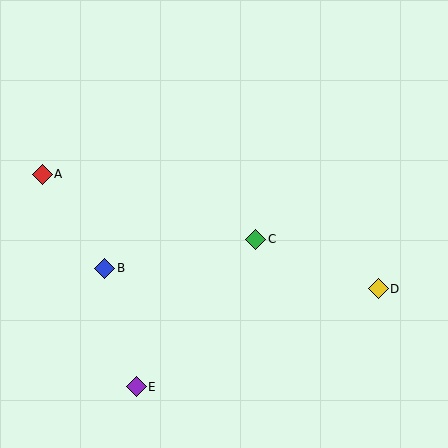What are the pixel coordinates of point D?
Point D is at (378, 289).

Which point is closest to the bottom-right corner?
Point D is closest to the bottom-right corner.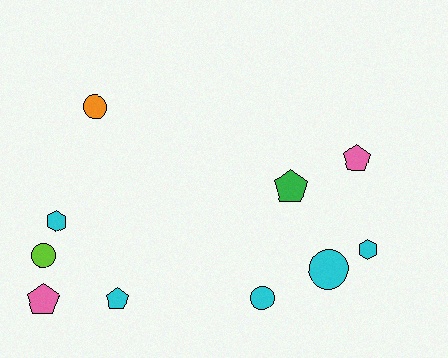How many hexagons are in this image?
There are 2 hexagons.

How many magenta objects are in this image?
There are no magenta objects.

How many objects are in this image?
There are 10 objects.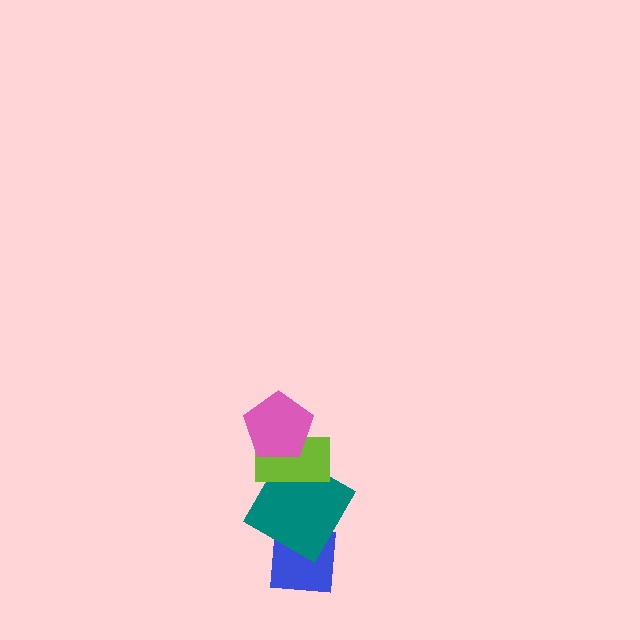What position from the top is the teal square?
The teal square is 3rd from the top.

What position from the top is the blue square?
The blue square is 4th from the top.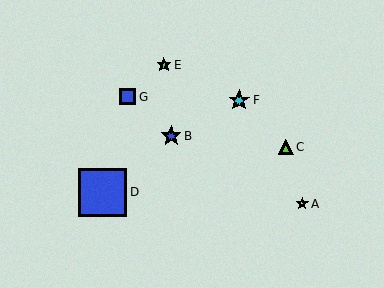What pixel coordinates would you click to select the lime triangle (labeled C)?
Click at (286, 147) to select the lime triangle C.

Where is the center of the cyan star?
The center of the cyan star is at (239, 100).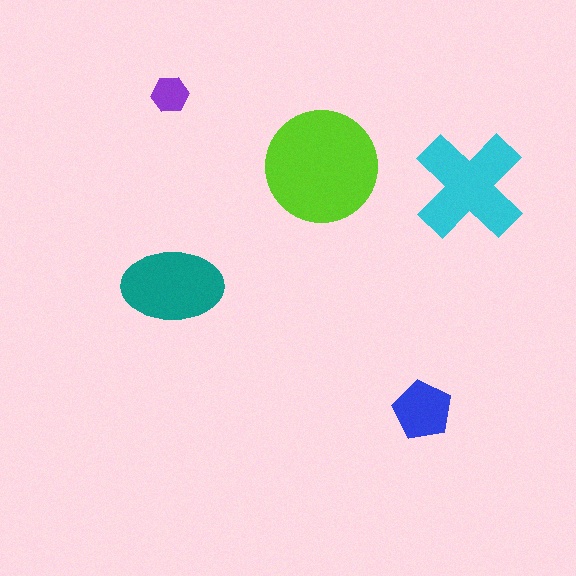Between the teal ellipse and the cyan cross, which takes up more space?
The cyan cross.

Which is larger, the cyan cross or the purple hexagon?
The cyan cross.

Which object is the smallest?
The purple hexagon.